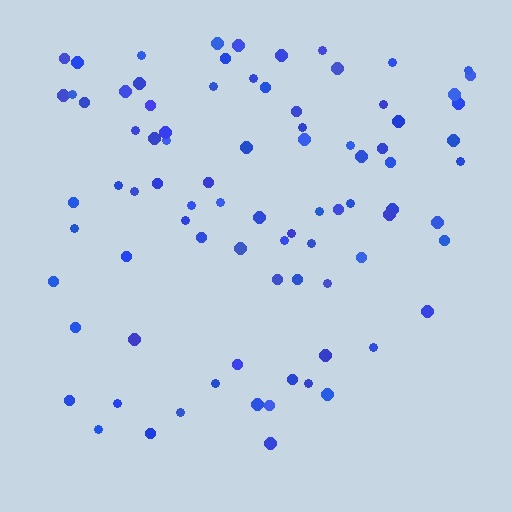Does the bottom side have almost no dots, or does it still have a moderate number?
Still a moderate number, just noticeably fewer than the top.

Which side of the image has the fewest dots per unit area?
The bottom.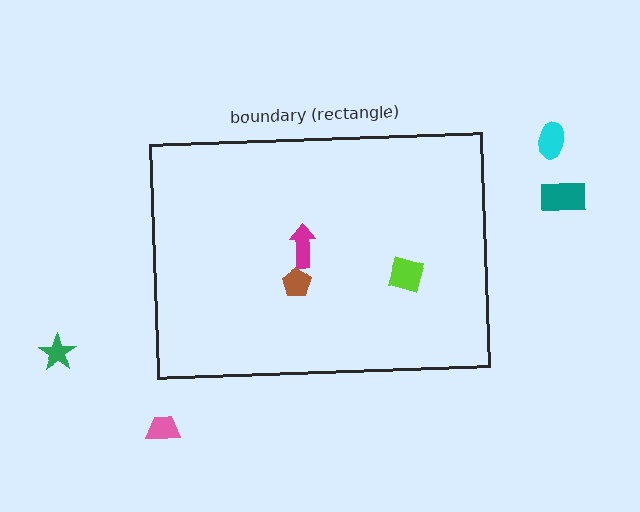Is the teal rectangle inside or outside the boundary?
Outside.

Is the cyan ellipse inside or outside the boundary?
Outside.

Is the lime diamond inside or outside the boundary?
Inside.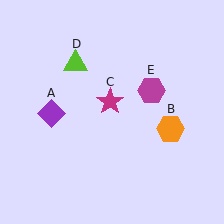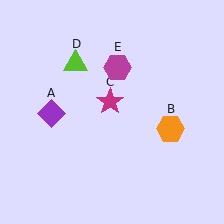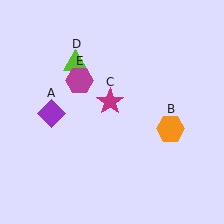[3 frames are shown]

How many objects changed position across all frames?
1 object changed position: magenta hexagon (object E).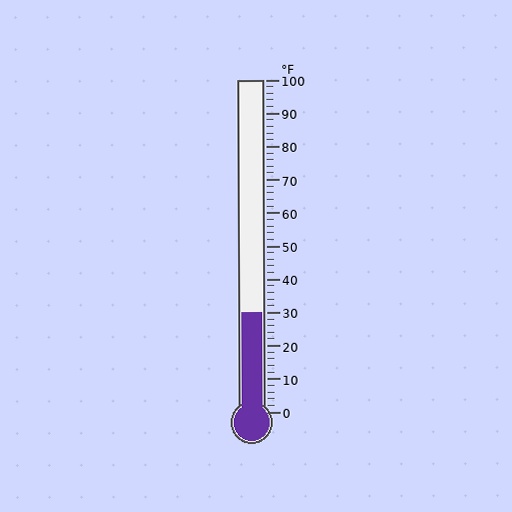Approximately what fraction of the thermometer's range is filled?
The thermometer is filled to approximately 30% of its range.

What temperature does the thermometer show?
The thermometer shows approximately 30°F.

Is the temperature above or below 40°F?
The temperature is below 40°F.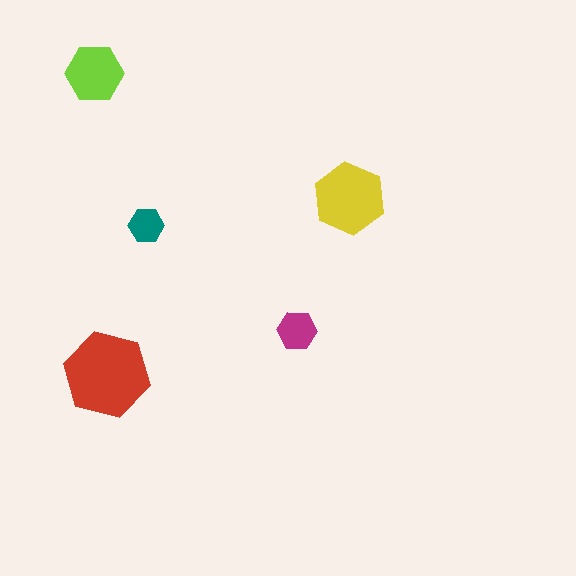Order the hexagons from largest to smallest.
the red one, the yellow one, the lime one, the magenta one, the teal one.